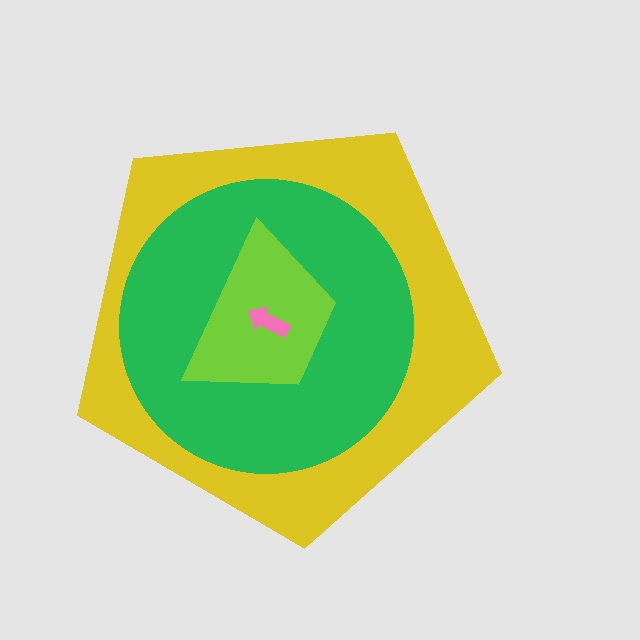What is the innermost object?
The pink arrow.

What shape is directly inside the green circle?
The lime trapezoid.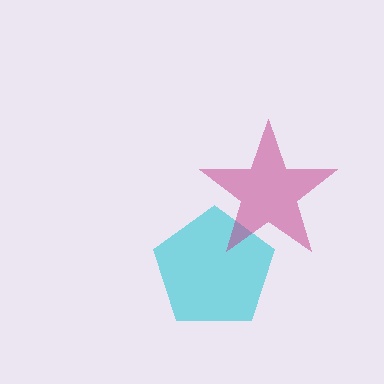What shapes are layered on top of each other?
The layered shapes are: a cyan pentagon, a magenta star.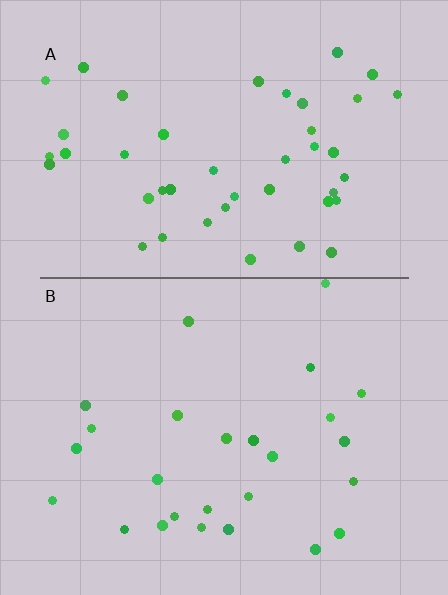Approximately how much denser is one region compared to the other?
Approximately 1.7× — region A over region B.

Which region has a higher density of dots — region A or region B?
A (the top).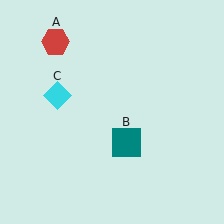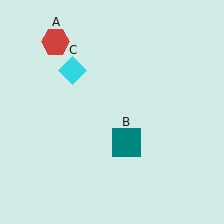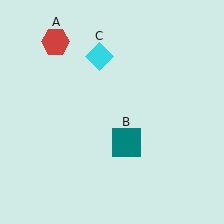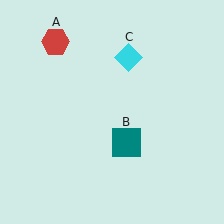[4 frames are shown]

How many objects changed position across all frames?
1 object changed position: cyan diamond (object C).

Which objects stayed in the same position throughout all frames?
Red hexagon (object A) and teal square (object B) remained stationary.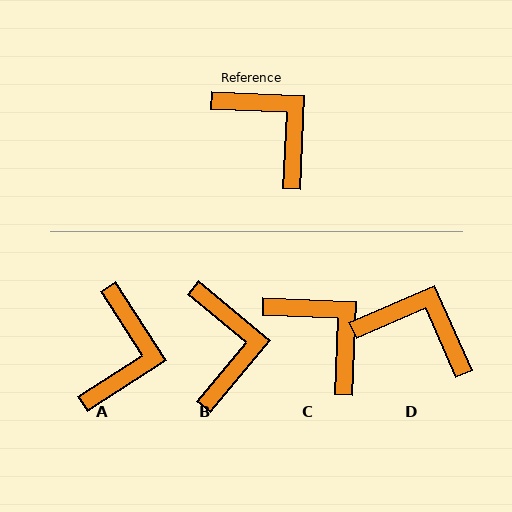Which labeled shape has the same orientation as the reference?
C.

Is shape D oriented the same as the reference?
No, it is off by about 26 degrees.